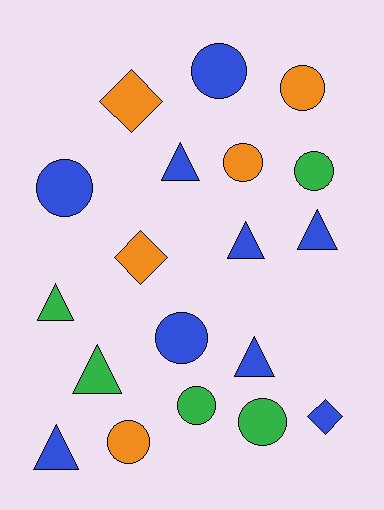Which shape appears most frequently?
Circle, with 9 objects.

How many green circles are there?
There are 3 green circles.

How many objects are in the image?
There are 19 objects.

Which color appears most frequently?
Blue, with 9 objects.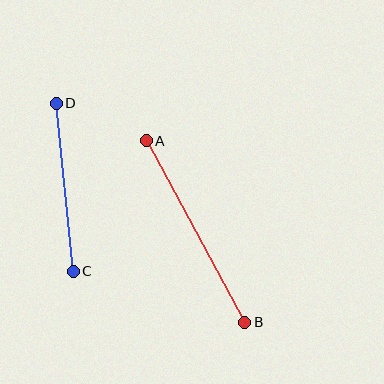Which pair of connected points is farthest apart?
Points A and B are farthest apart.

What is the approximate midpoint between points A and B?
The midpoint is at approximately (195, 231) pixels.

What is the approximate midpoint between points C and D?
The midpoint is at approximately (65, 187) pixels.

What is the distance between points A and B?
The distance is approximately 207 pixels.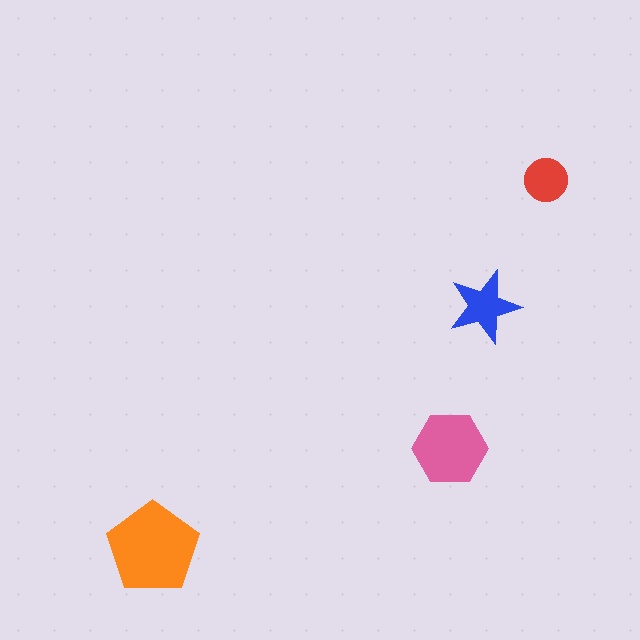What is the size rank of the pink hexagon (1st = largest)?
2nd.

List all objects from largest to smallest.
The orange pentagon, the pink hexagon, the blue star, the red circle.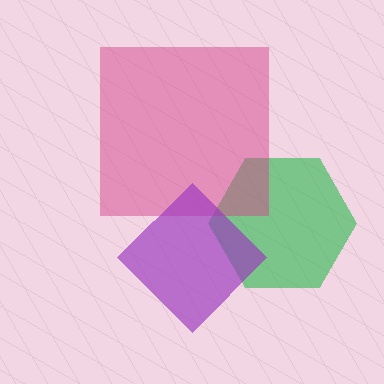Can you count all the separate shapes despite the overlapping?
Yes, there are 3 separate shapes.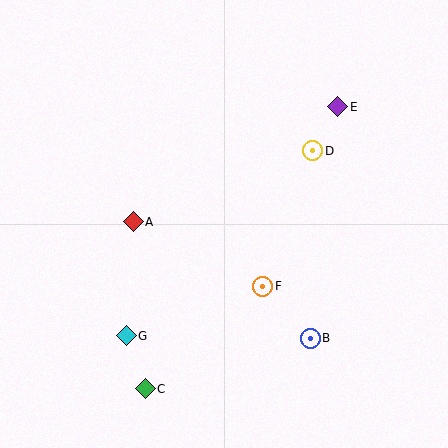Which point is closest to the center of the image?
Point F at (263, 286) is closest to the center.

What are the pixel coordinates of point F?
Point F is at (263, 286).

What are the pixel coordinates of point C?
Point C is at (145, 389).